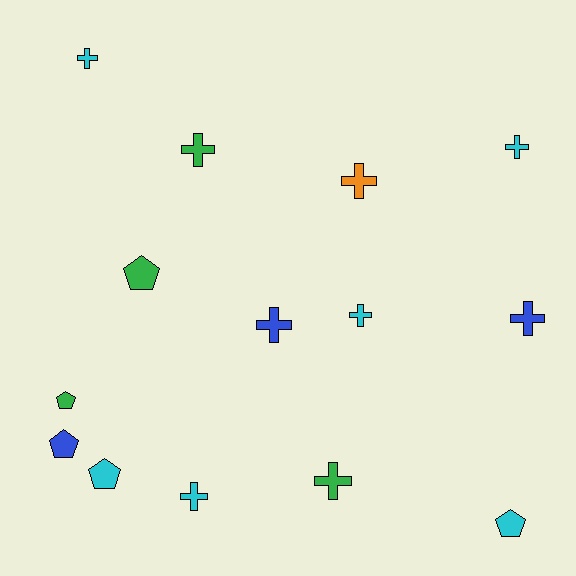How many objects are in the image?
There are 14 objects.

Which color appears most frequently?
Cyan, with 6 objects.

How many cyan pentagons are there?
There are 2 cyan pentagons.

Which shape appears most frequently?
Cross, with 9 objects.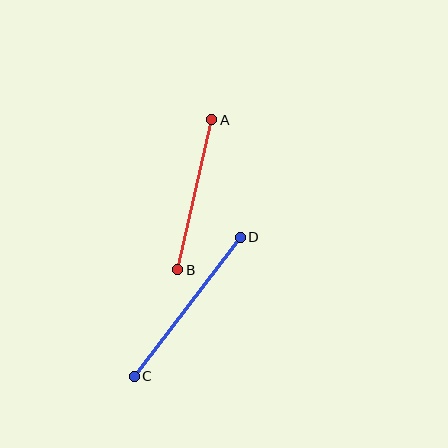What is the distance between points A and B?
The distance is approximately 153 pixels.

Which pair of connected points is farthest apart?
Points C and D are farthest apart.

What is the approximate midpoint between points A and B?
The midpoint is at approximately (195, 195) pixels.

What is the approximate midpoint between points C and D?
The midpoint is at approximately (187, 307) pixels.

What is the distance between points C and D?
The distance is approximately 175 pixels.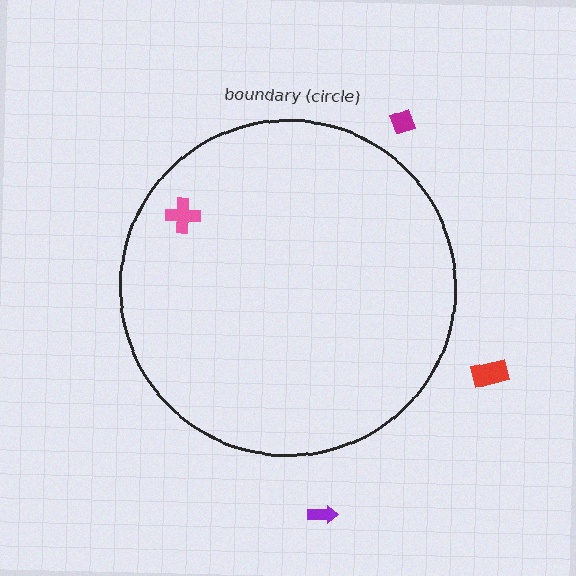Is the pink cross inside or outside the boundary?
Inside.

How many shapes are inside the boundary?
1 inside, 3 outside.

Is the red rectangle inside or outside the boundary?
Outside.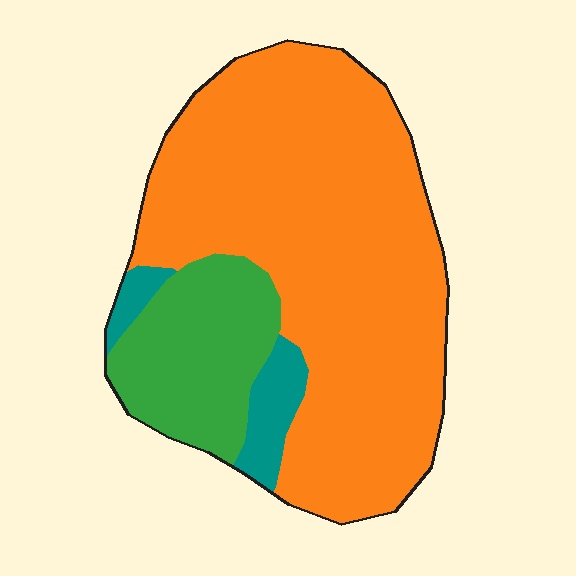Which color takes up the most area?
Orange, at roughly 75%.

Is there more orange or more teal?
Orange.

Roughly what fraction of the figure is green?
Green takes up about one fifth (1/5) of the figure.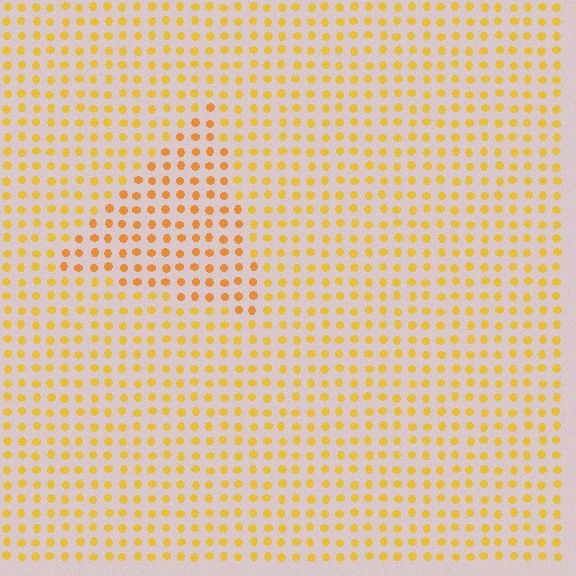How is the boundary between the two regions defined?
The boundary is defined purely by a slight shift in hue (about 17 degrees). Spacing, size, and orientation are identical on both sides.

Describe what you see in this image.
The image is filled with small yellow elements in a uniform arrangement. A triangle-shaped region is visible where the elements are tinted to a slightly different hue, forming a subtle color boundary.